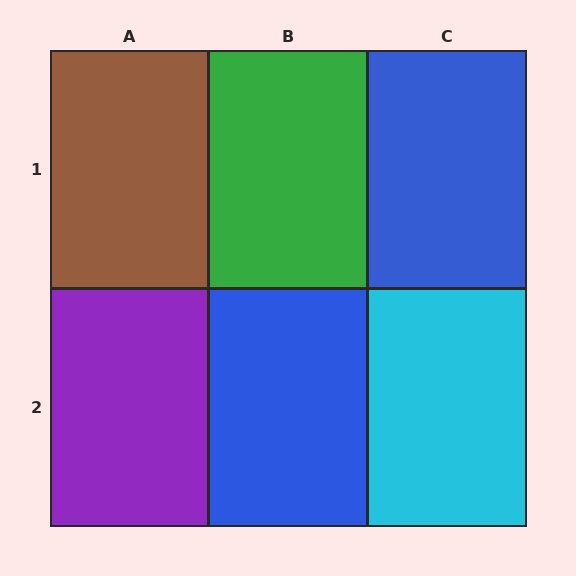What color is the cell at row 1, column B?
Green.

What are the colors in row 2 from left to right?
Purple, blue, cyan.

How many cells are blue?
2 cells are blue.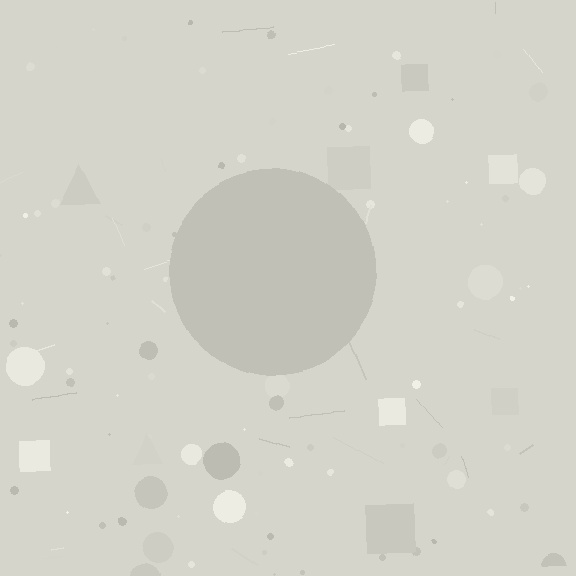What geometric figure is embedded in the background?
A circle is embedded in the background.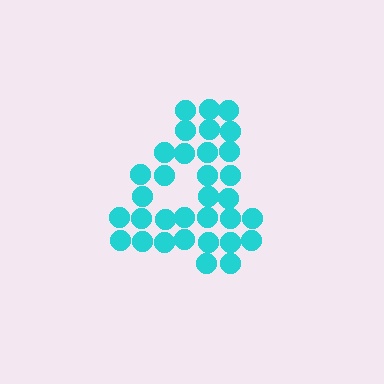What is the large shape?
The large shape is the digit 4.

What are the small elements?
The small elements are circles.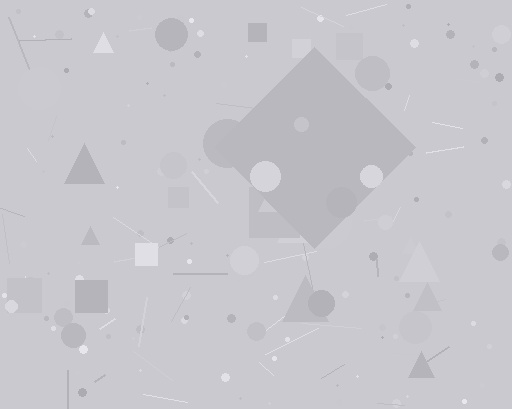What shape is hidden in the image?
A diamond is hidden in the image.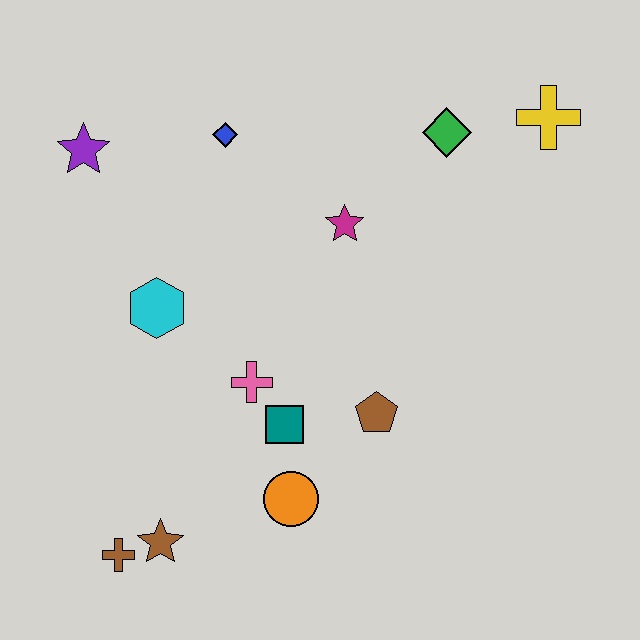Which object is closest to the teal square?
The pink cross is closest to the teal square.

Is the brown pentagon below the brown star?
No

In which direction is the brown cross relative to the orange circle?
The brown cross is to the left of the orange circle.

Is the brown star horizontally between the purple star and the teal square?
Yes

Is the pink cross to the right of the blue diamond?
Yes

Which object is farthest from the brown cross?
The yellow cross is farthest from the brown cross.